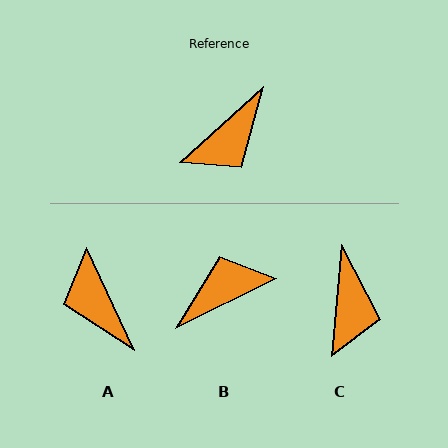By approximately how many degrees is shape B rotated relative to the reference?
Approximately 164 degrees counter-clockwise.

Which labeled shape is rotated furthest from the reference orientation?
B, about 164 degrees away.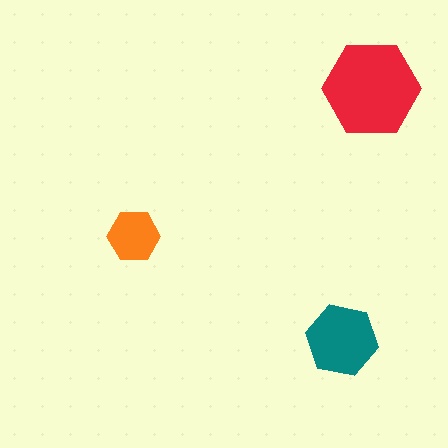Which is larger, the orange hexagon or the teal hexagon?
The teal one.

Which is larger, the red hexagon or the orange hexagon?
The red one.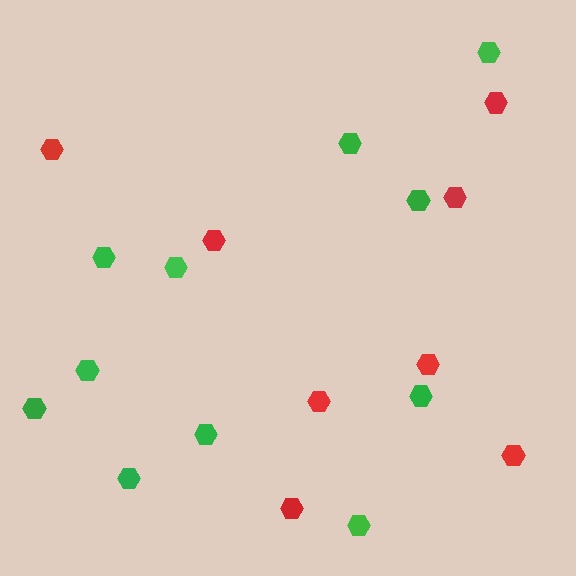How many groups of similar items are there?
There are 2 groups: one group of red hexagons (8) and one group of green hexagons (11).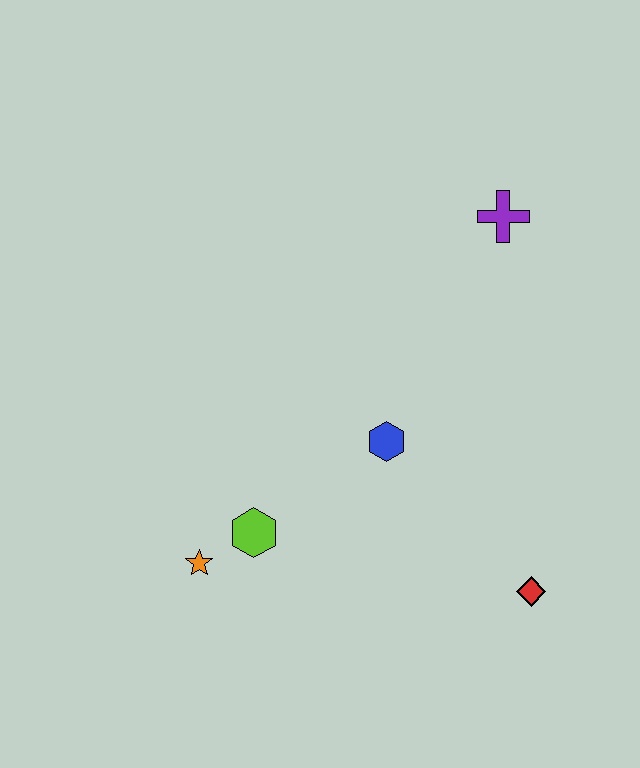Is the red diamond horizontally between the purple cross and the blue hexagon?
No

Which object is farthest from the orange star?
The purple cross is farthest from the orange star.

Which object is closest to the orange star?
The lime hexagon is closest to the orange star.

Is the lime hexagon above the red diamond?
Yes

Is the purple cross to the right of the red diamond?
No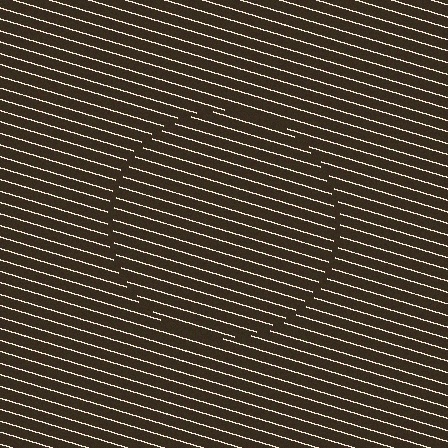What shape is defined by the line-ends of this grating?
An illusory circle. The interior of the shape contains the same grating, shifted by half a period — the contour is defined by the phase discontinuity where line-ends from the inner and outer gratings abut.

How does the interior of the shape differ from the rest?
The interior of the shape contains the same grating, shifted by half a period — the contour is defined by the phase discontinuity where line-ends from the inner and outer gratings abut.